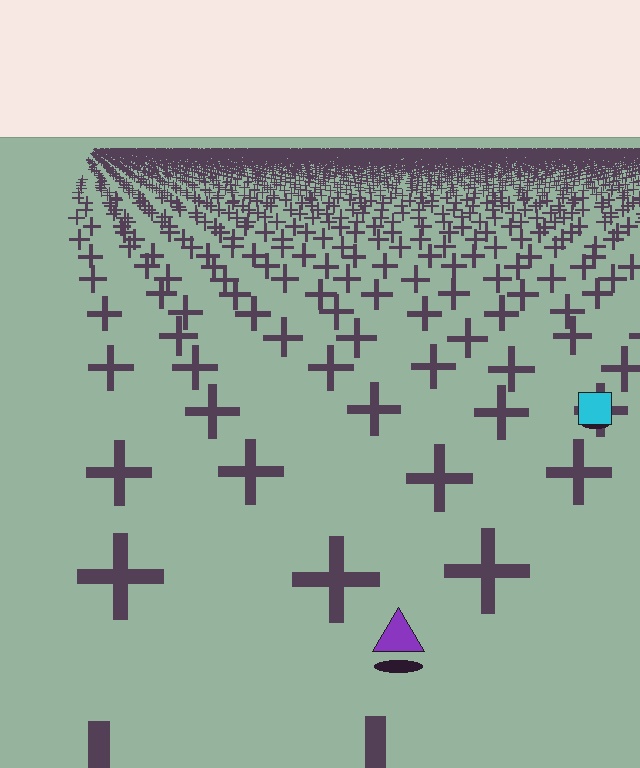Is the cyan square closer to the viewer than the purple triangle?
No. The purple triangle is closer — you can tell from the texture gradient: the ground texture is coarser near it.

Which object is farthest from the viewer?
The cyan square is farthest from the viewer. It appears smaller and the ground texture around it is denser.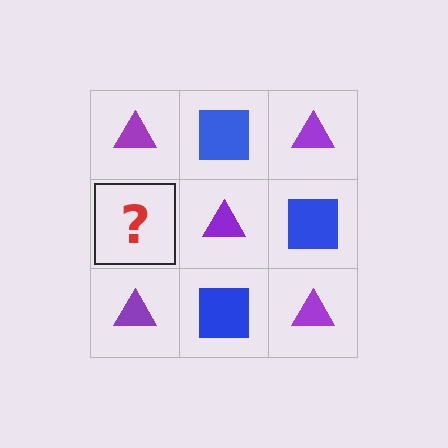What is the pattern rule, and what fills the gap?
The rule is that it alternates purple triangle and blue square in a checkerboard pattern. The gap should be filled with a blue square.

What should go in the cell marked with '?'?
The missing cell should contain a blue square.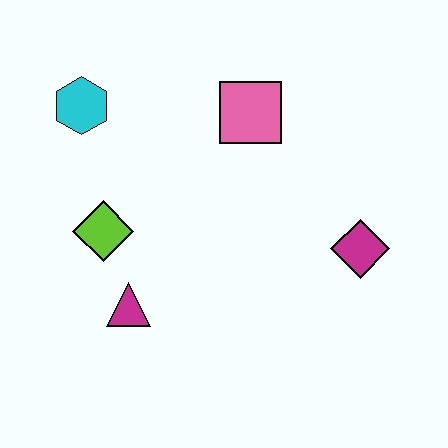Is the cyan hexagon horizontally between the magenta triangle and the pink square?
No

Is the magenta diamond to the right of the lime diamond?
Yes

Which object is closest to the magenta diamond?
The pink square is closest to the magenta diamond.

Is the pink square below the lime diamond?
No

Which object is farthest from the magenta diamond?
The cyan hexagon is farthest from the magenta diamond.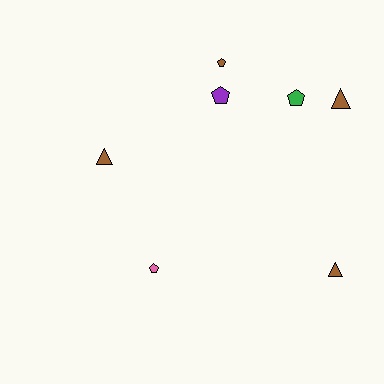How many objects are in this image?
There are 7 objects.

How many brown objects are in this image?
There are 4 brown objects.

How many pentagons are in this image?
There are 4 pentagons.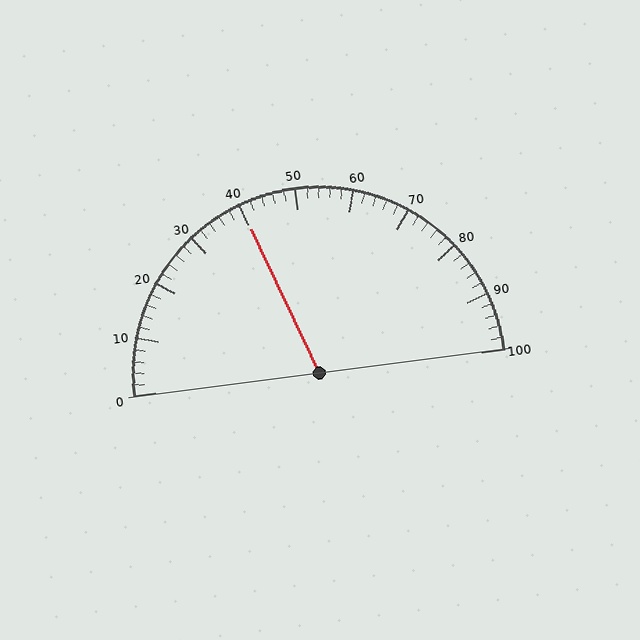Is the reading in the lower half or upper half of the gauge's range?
The reading is in the lower half of the range (0 to 100).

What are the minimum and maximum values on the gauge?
The gauge ranges from 0 to 100.